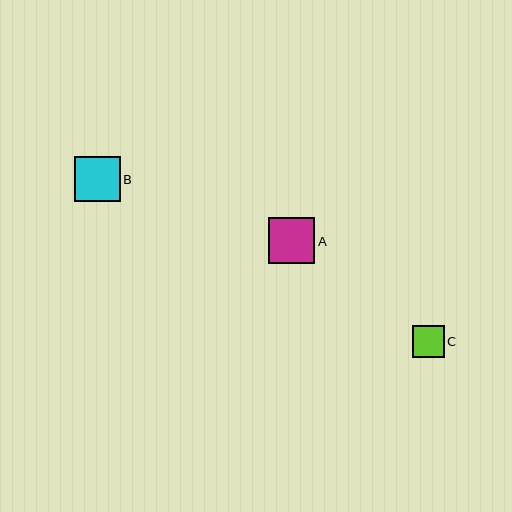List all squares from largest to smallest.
From largest to smallest: A, B, C.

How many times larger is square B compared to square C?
Square B is approximately 1.4 times the size of square C.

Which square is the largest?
Square A is the largest with a size of approximately 46 pixels.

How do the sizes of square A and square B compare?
Square A and square B are approximately the same size.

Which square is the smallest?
Square C is the smallest with a size of approximately 32 pixels.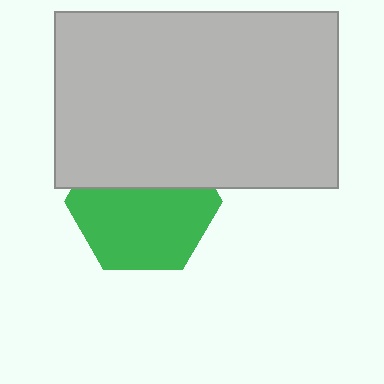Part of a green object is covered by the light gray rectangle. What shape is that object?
It is a hexagon.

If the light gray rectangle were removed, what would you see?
You would see the complete green hexagon.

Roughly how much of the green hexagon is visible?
About half of it is visible (roughly 61%).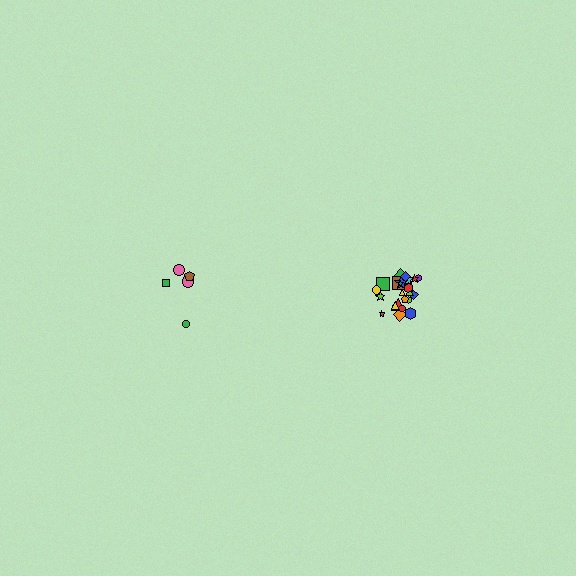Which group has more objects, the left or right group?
The right group.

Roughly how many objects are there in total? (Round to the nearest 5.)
Roughly 30 objects in total.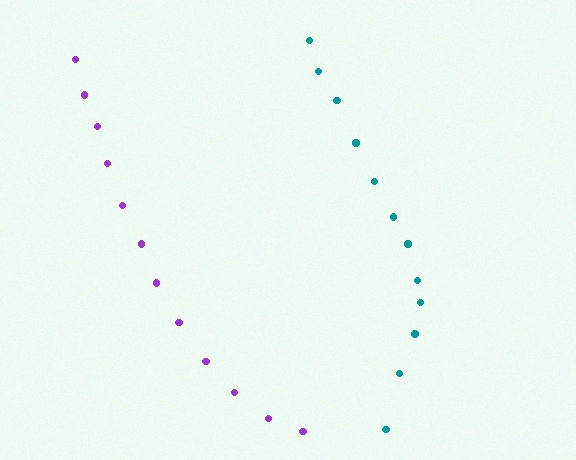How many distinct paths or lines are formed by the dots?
There are 2 distinct paths.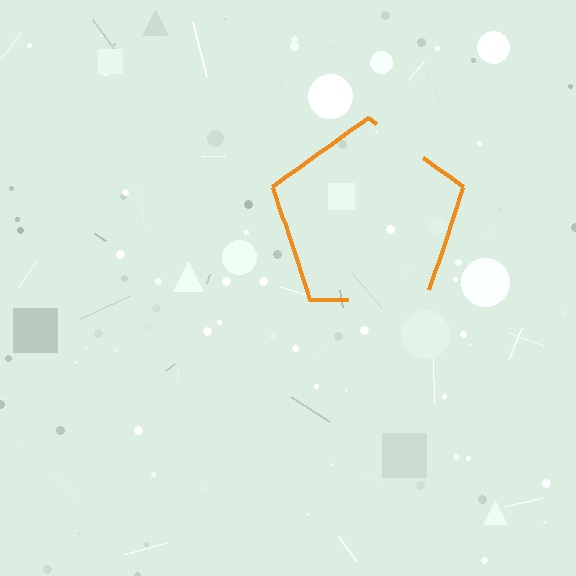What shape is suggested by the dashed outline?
The dashed outline suggests a pentagon.